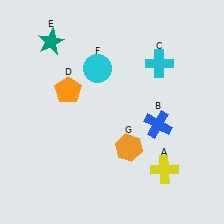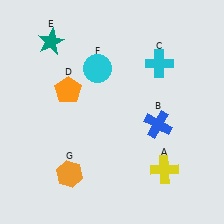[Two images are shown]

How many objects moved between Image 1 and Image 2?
1 object moved between the two images.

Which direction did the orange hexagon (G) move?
The orange hexagon (G) moved left.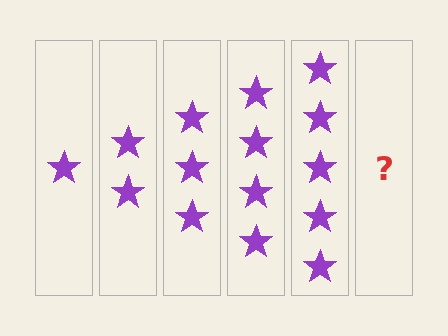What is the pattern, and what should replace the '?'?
The pattern is that each step adds one more star. The '?' should be 6 stars.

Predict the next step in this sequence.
The next step is 6 stars.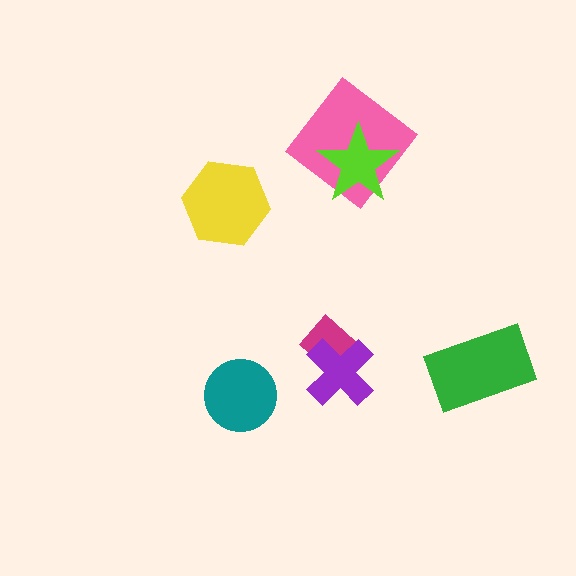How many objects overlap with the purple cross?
1 object overlaps with the purple cross.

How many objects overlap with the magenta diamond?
1 object overlaps with the magenta diamond.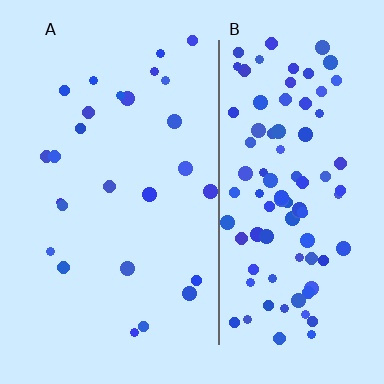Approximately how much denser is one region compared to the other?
Approximately 3.7× — region B over region A.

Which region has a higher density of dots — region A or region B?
B (the right).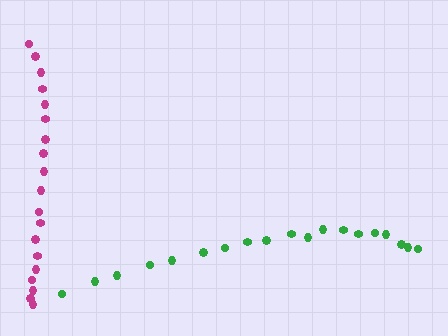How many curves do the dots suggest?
There are 2 distinct paths.